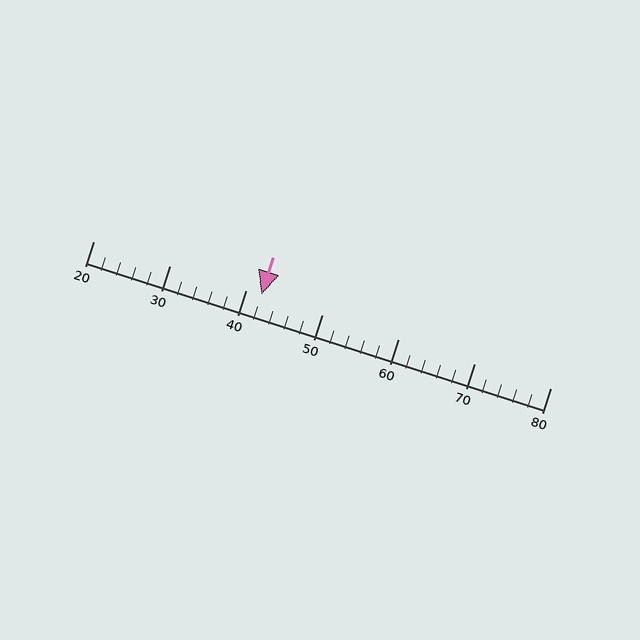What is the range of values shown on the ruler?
The ruler shows values from 20 to 80.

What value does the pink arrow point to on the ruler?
The pink arrow points to approximately 42.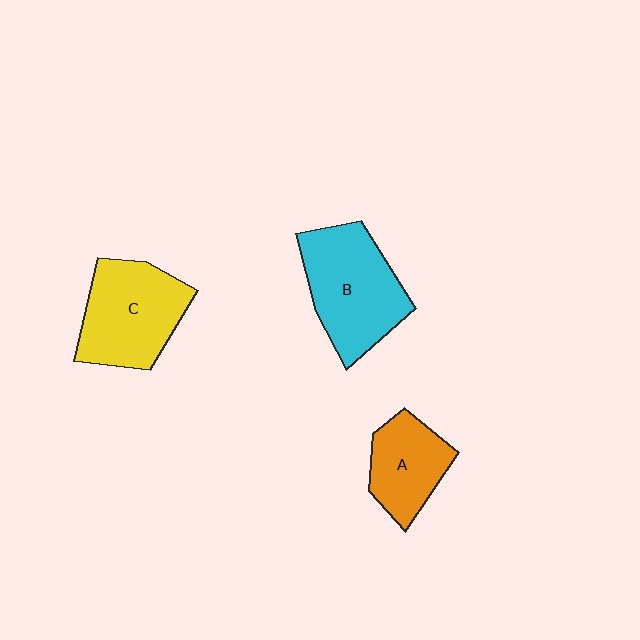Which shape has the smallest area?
Shape A (orange).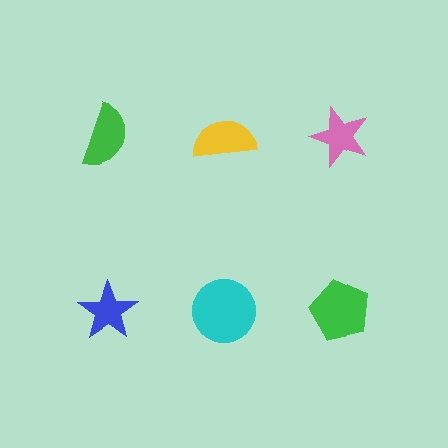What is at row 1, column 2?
A yellow semicircle.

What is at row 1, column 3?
A pink star.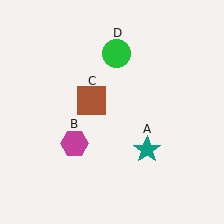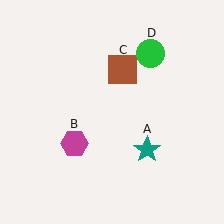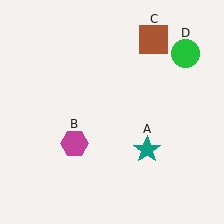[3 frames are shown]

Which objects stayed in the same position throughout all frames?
Teal star (object A) and magenta hexagon (object B) remained stationary.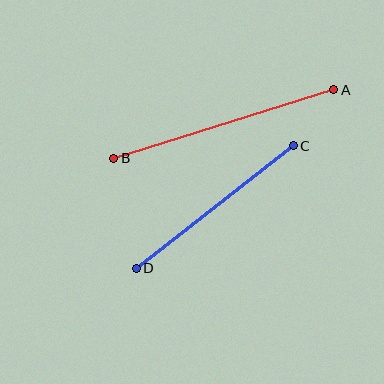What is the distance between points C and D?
The distance is approximately 199 pixels.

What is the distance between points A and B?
The distance is approximately 230 pixels.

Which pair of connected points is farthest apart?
Points A and B are farthest apart.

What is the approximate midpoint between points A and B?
The midpoint is at approximately (224, 124) pixels.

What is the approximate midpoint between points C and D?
The midpoint is at approximately (215, 207) pixels.